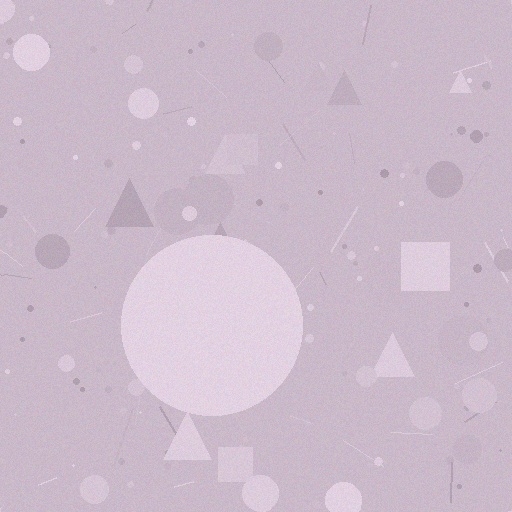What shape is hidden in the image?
A circle is hidden in the image.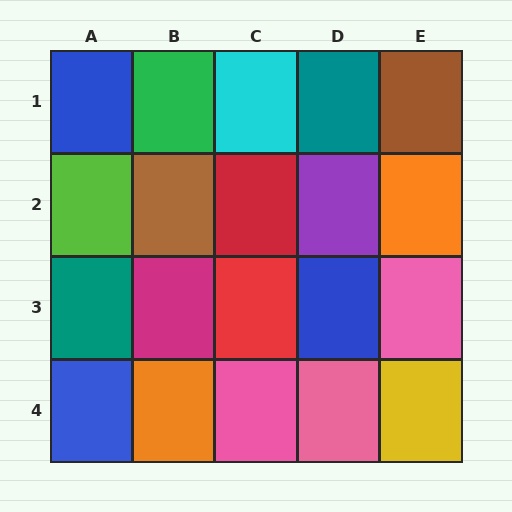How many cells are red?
2 cells are red.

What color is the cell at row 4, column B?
Orange.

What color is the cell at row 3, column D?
Blue.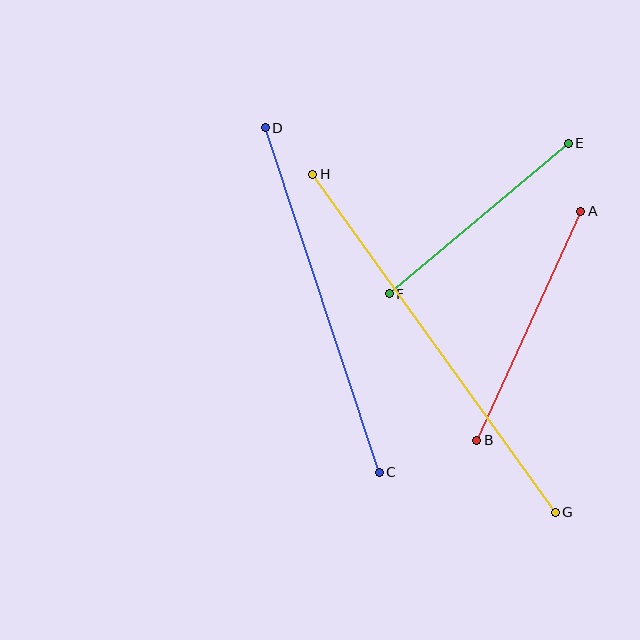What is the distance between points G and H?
The distance is approximately 416 pixels.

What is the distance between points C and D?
The distance is approximately 363 pixels.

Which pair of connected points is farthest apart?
Points G and H are farthest apart.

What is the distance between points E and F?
The distance is approximately 234 pixels.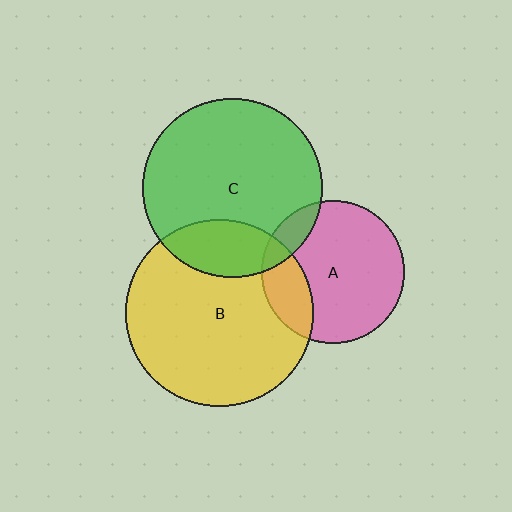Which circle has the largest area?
Circle B (yellow).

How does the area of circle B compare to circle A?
Approximately 1.7 times.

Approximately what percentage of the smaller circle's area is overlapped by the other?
Approximately 20%.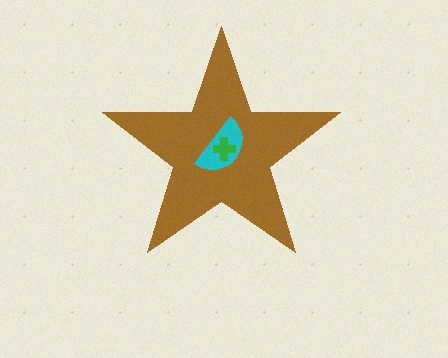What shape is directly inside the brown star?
The cyan semicircle.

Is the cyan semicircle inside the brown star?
Yes.